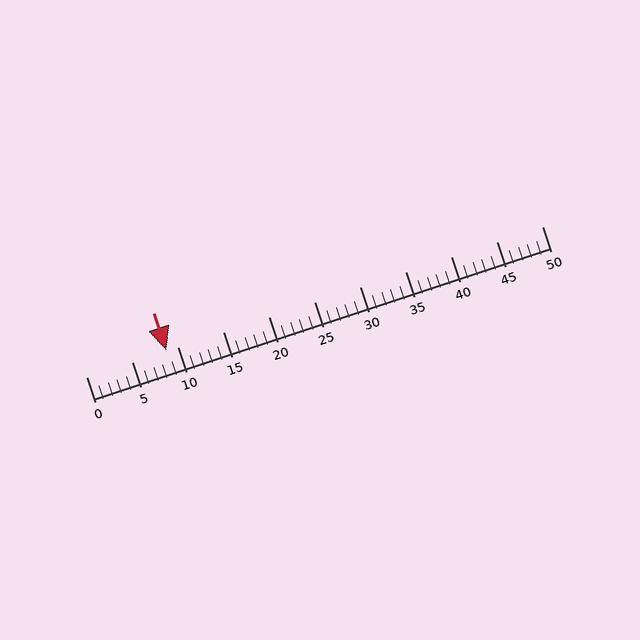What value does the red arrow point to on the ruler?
The red arrow points to approximately 9.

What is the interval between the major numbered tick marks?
The major tick marks are spaced 5 units apart.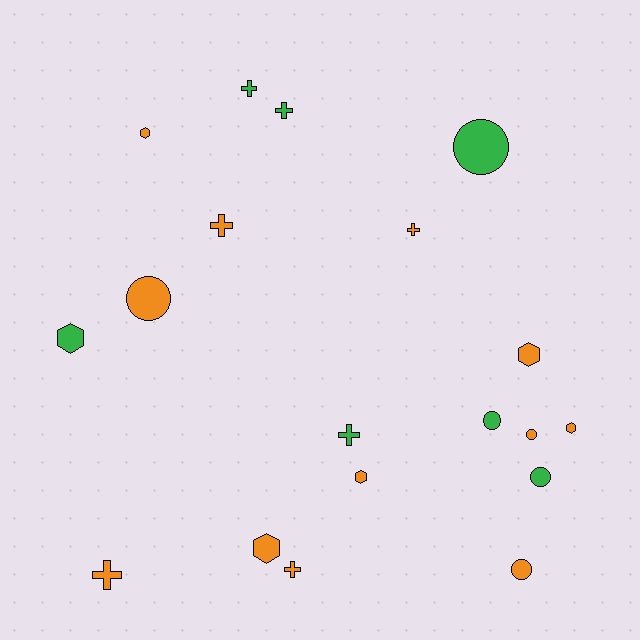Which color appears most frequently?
Orange, with 12 objects.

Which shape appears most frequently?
Cross, with 7 objects.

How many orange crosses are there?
There are 4 orange crosses.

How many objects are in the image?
There are 19 objects.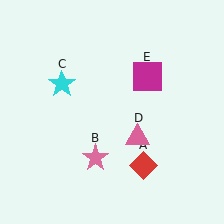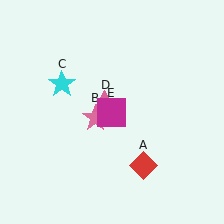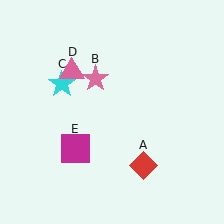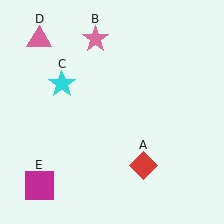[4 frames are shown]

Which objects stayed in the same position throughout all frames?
Red diamond (object A) and cyan star (object C) remained stationary.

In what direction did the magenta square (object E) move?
The magenta square (object E) moved down and to the left.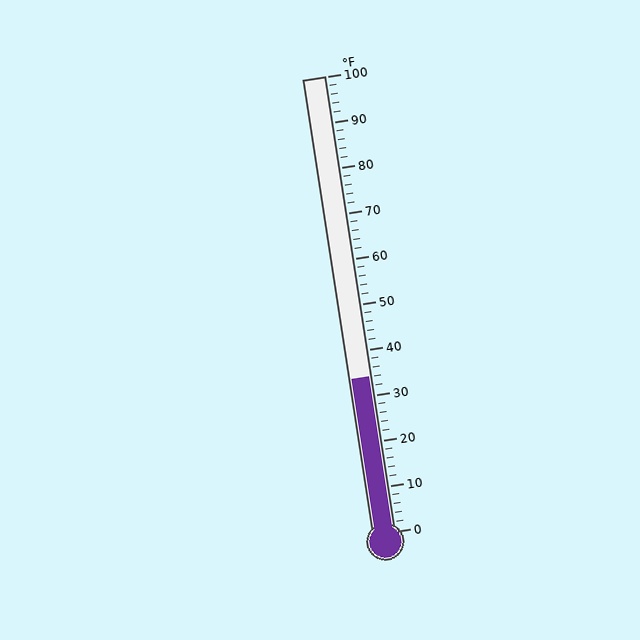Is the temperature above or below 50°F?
The temperature is below 50°F.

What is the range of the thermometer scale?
The thermometer scale ranges from 0°F to 100°F.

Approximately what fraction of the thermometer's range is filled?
The thermometer is filled to approximately 35% of its range.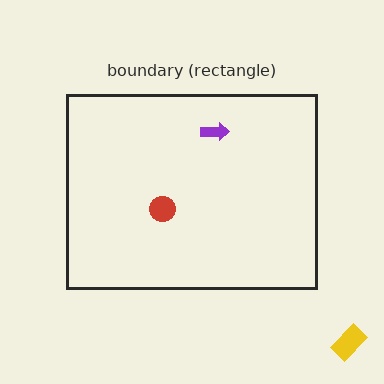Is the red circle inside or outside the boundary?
Inside.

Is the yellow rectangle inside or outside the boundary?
Outside.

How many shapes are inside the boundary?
2 inside, 1 outside.